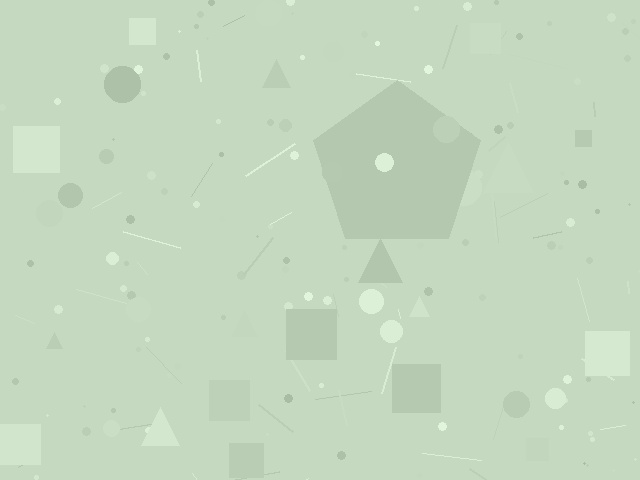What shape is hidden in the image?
A pentagon is hidden in the image.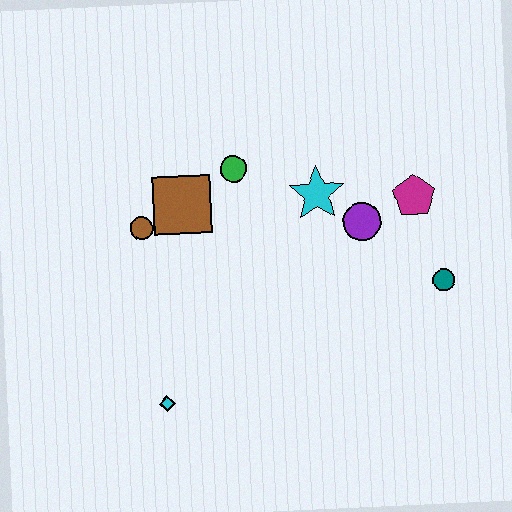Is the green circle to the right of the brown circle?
Yes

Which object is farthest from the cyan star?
The cyan diamond is farthest from the cyan star.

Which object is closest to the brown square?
The brown circle is closest to the brown square.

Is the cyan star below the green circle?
Yes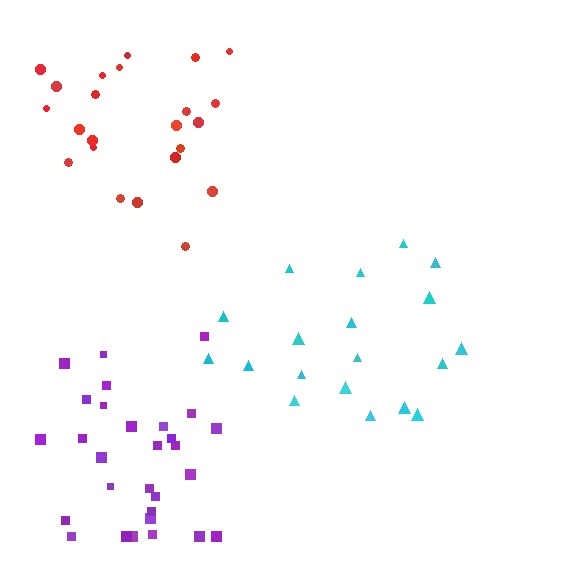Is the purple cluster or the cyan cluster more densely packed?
Purple.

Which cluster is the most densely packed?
Red.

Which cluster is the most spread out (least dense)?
Cyan.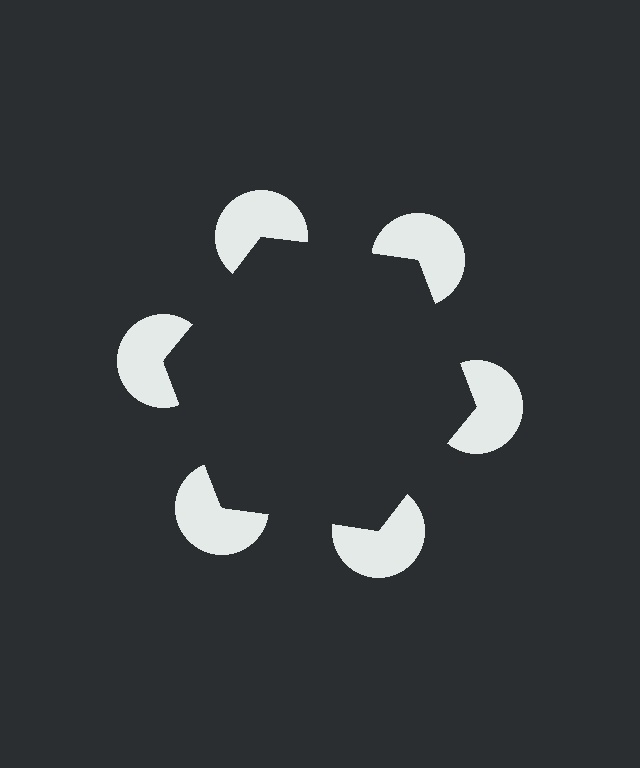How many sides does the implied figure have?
6 sides.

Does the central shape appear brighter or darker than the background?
It typically appears slightly darker than the background, even though no actual brightness change is drawn.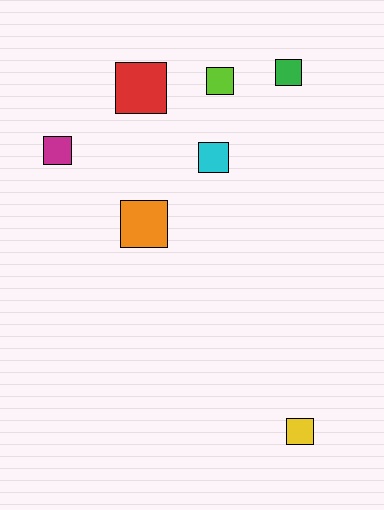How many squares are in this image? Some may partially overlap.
There are 7 squares.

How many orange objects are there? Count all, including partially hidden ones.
There is 1 orange object.